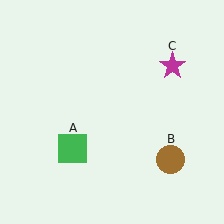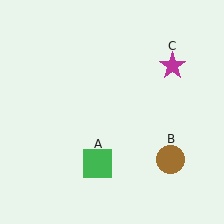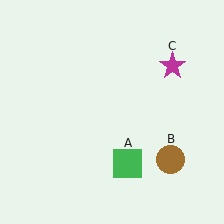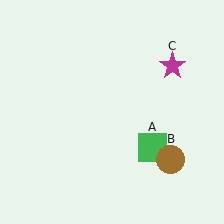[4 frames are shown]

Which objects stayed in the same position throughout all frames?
Brown circle (object B) and magenta star (object C) remained stationary.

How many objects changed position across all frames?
1 object changed position: green square (object A).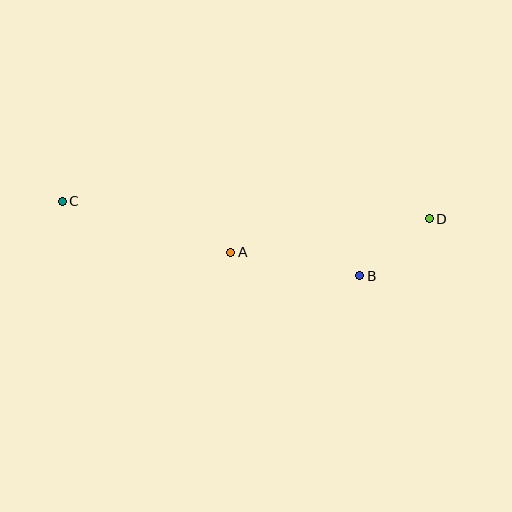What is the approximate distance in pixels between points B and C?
The distance between B and C is approximately 307 pixels.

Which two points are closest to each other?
Points B and D are closest to each other.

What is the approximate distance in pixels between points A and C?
The distance between A and C is approximately 176 pixels.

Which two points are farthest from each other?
Points C and D are farthest from each other.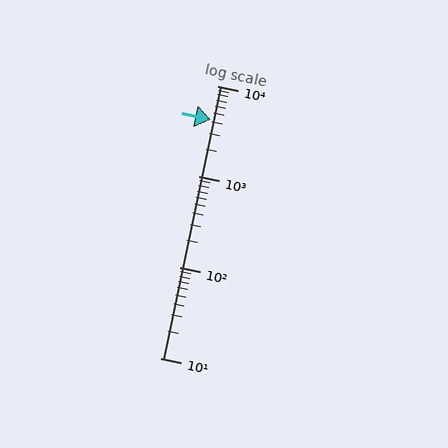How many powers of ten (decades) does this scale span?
The scale spans 3 decades, from 10 to 10000.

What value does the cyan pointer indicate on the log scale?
The pointer indicates approximately 4200.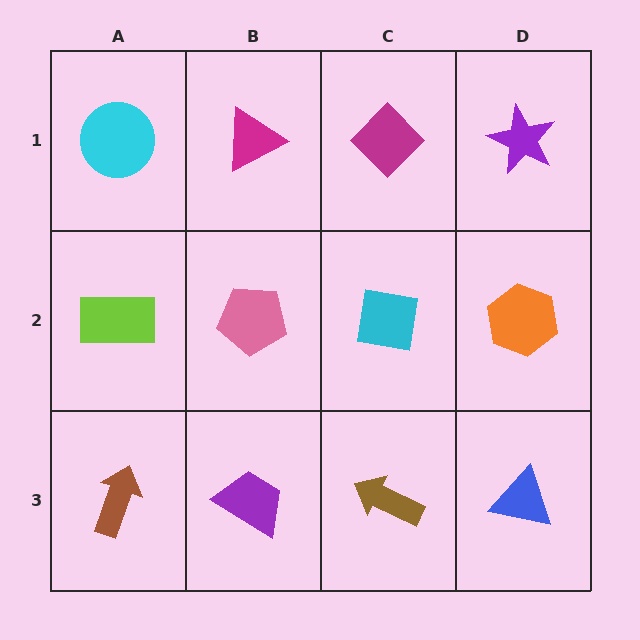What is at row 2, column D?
An orange hexagon.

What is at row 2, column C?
A cyan square.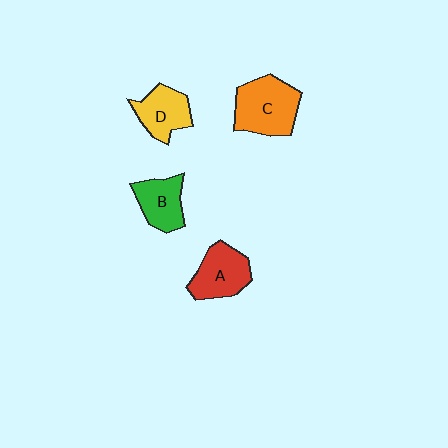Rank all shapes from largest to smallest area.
From largest to smallest: C (orange), A (red), D (yellow), B (green).